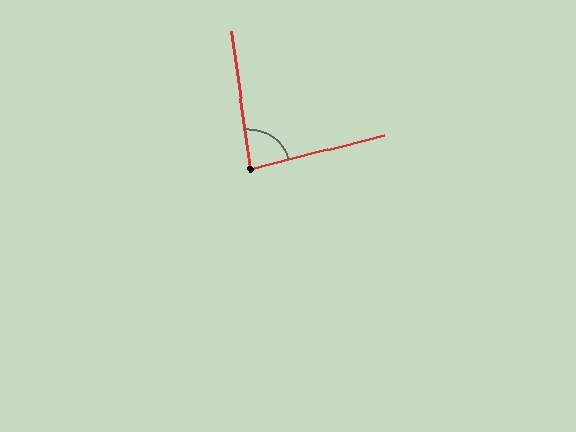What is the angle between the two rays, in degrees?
Approximately 83 degrees.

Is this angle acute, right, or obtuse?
It is acute.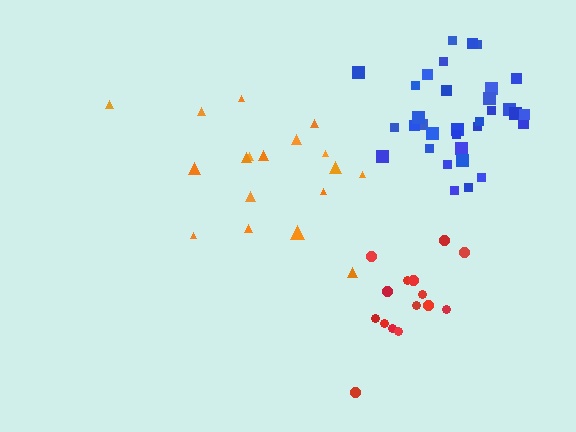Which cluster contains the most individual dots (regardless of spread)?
Blue (33).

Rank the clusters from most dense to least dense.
blue, red, orange.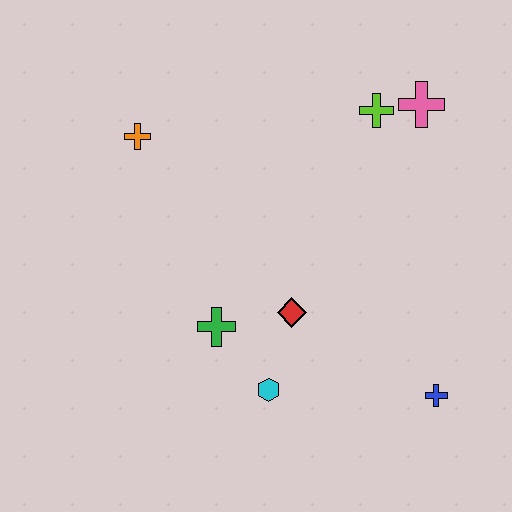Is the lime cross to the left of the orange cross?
No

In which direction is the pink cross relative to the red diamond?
The pink cross is above the red diamond.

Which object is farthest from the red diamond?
The pink cross is farthest from the red diamond.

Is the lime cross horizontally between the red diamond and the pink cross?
Yes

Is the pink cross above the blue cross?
Yes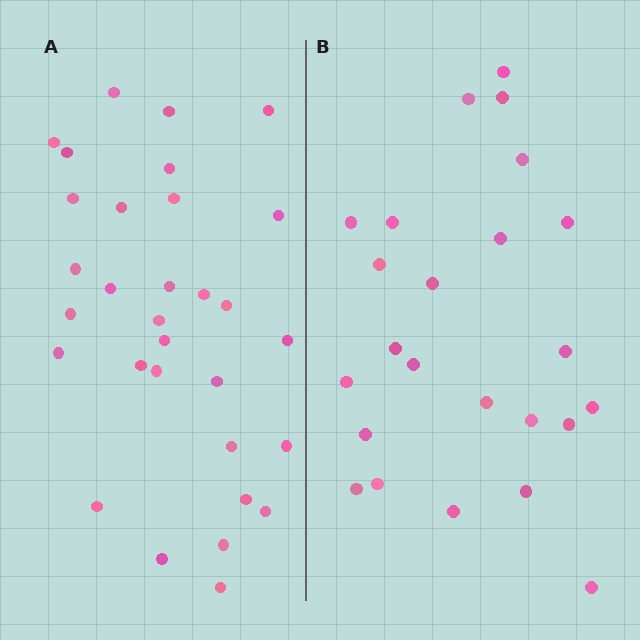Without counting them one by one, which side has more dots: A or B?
Region A (the left region) has more dots.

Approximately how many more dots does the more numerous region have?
Region A has roughly 8 or so more dots than region B.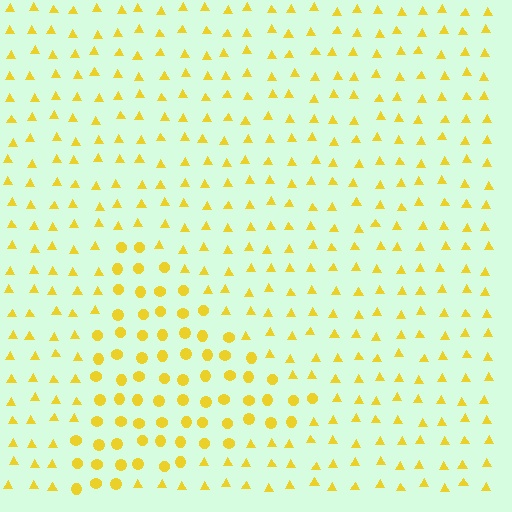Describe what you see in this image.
The image is filled with small yellow elements arranged in a uniform grid. A triangle-shaped region contains circles, while the surrounding area contains triangles. The boundary is defined purely by the change in element shape.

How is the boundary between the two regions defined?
The boundary is defined by a change in element shape: circles inside vs. triangles outside. All elements share the same color and spacing.